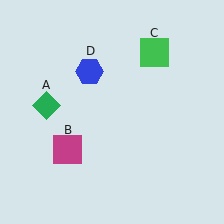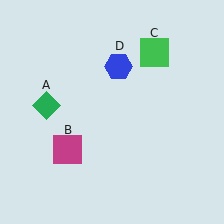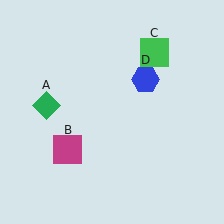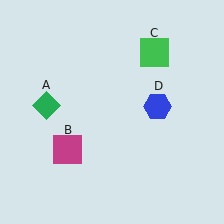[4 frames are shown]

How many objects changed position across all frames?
1 object changed position: blue hexagon (object D).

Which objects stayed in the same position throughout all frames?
Green diamond (object A) and magenta square (object B) and green square (object C) remained stationary.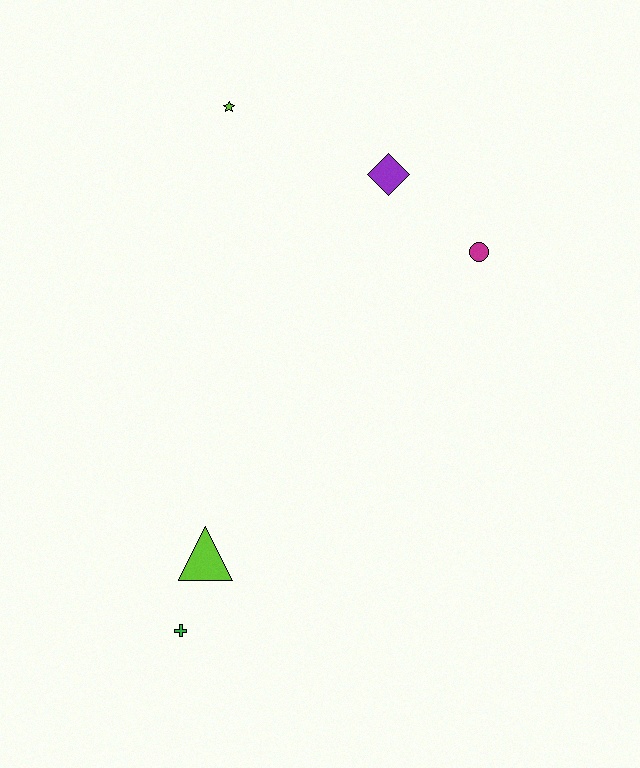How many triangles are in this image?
There is 1 triangle.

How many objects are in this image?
There are 5 objects.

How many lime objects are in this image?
There are 2 lime objects.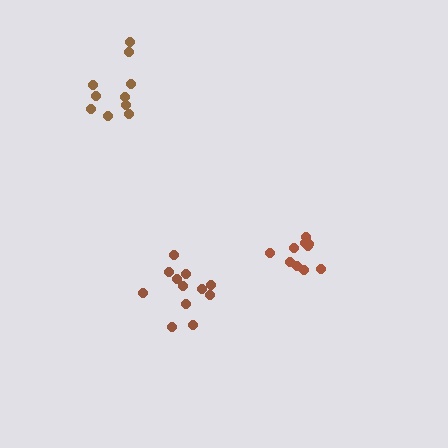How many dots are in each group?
Group 1: 10 dots, Group 2: 10 dots, Group 3: 12 dots (32 total).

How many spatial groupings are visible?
There are 3 spatial groupings.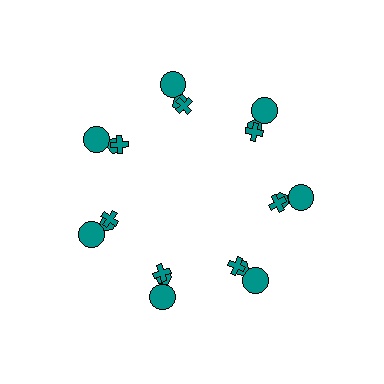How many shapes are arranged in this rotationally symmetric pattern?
There are 21 shapes, arranged in 7 groups of 3.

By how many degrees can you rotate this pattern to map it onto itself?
The pattern maps onto itself every 51 degrees of rotation.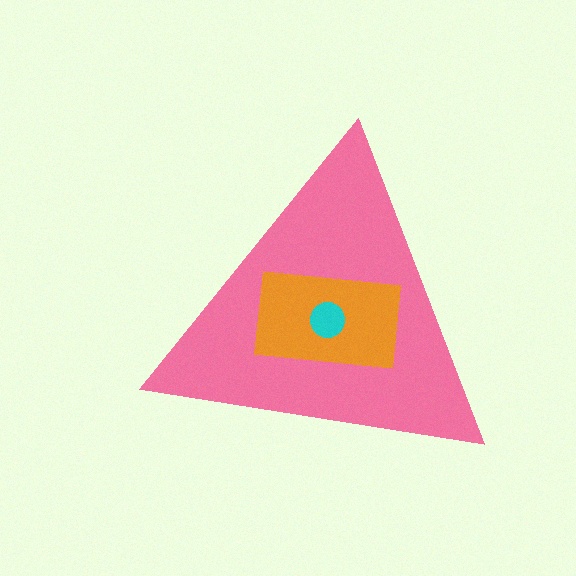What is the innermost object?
The cyan circle.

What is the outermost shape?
The pink triangle.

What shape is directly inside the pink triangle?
The orange rectangle.